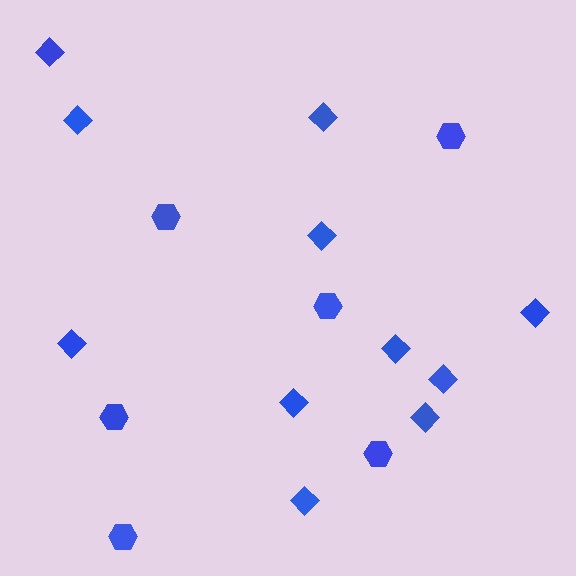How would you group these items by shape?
There are 2 groups: one group of hexagons (6) and one group of diamonds (11).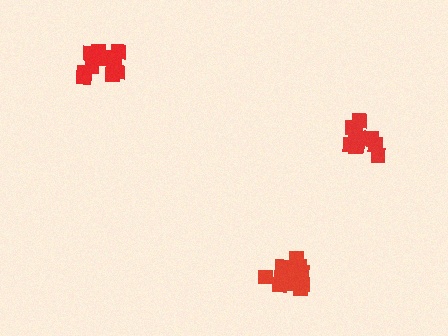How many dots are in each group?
Group 1: 11 dots, Group 2: 15 dots, Group 3: 13 dots (39 total).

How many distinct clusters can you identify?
There are 3 distinct clusters.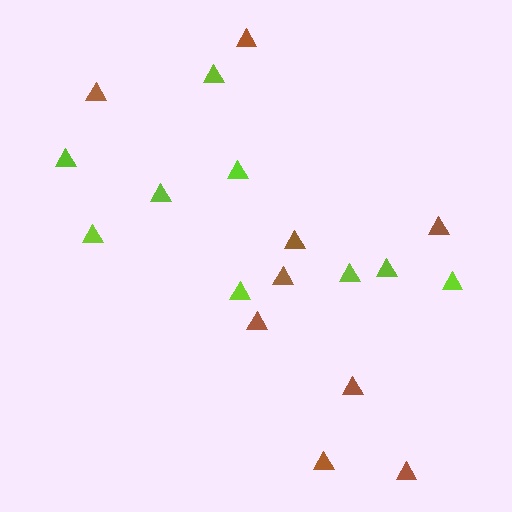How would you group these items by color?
There are 2 groups: one group of lime triangles (9) and one group of brown triangles (9).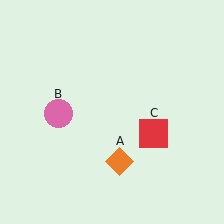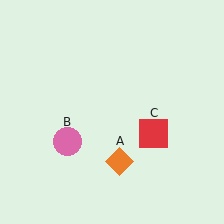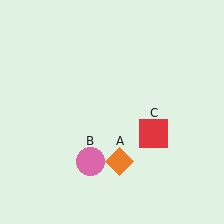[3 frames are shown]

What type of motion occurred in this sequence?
The pink circle (object B) rotated counterclockwise around the center of the scene.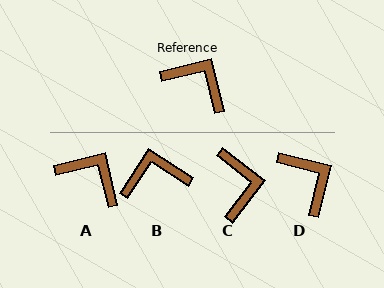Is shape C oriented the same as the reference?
No, it is off by about 50 degrees.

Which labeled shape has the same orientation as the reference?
A.